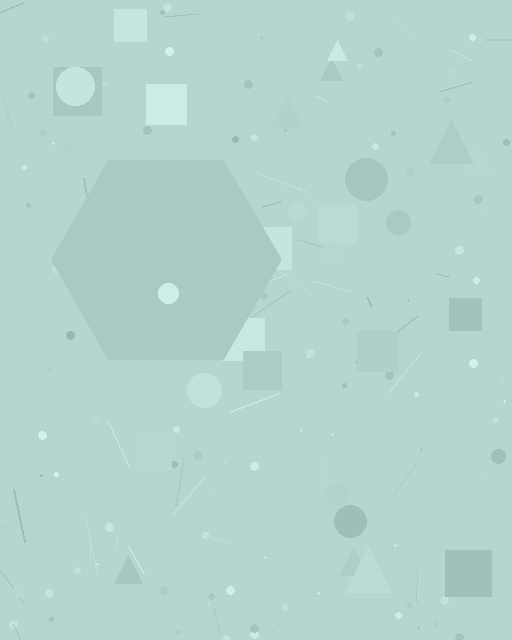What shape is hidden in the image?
A hexagon is hidden in the image.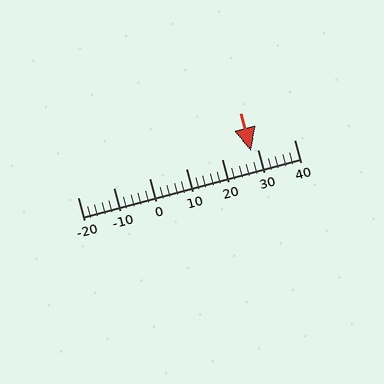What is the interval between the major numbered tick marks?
The major tick marks are spaced 10 units apart.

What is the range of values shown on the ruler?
The ruler shows values from -20 to 40.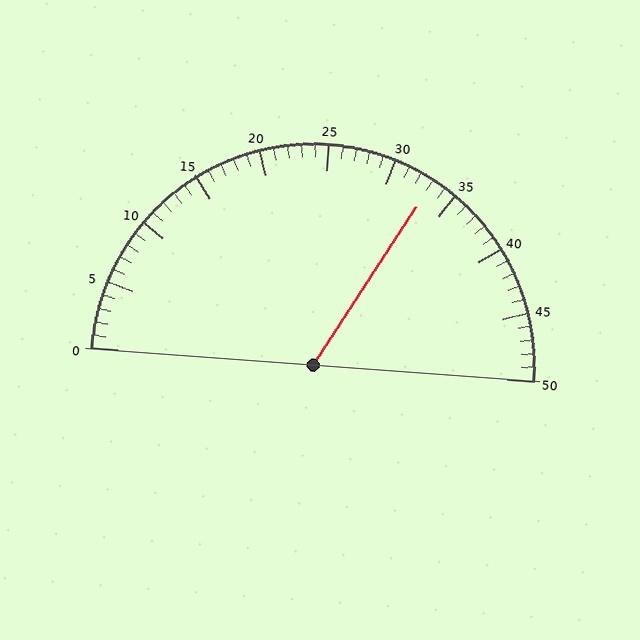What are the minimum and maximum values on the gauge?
The gauge ranges from 0 to 50.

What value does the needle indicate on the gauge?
The needle indicates approximately 33.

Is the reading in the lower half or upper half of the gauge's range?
The reading is in the upper half of the range (0 to 50).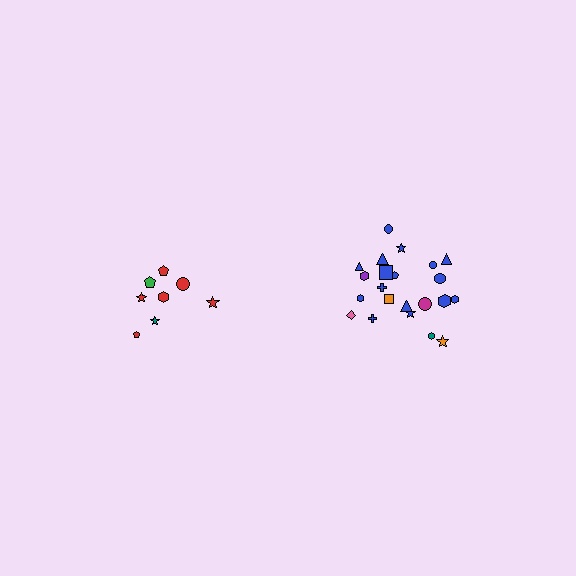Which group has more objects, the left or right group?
The right group.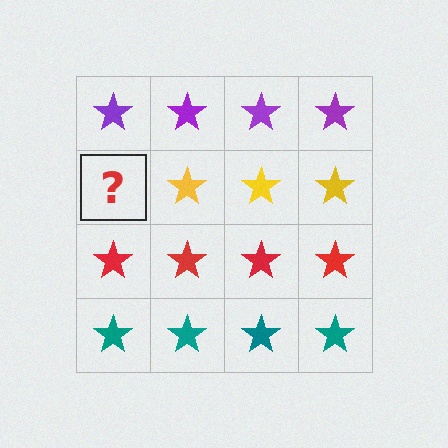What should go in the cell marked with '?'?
The missing cell should contain a yellow star.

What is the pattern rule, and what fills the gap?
The rule is that each row has a consistent color. The gap should be filled with a yellow star.